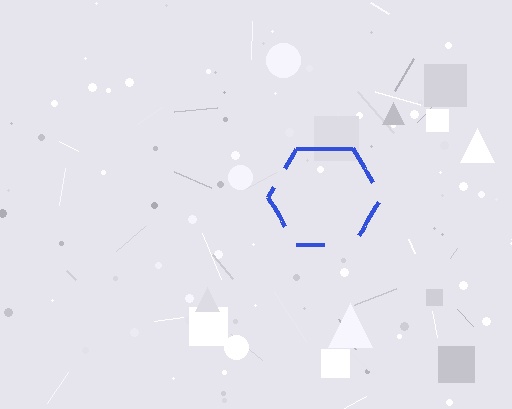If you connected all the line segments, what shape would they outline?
They would outline a hexagon.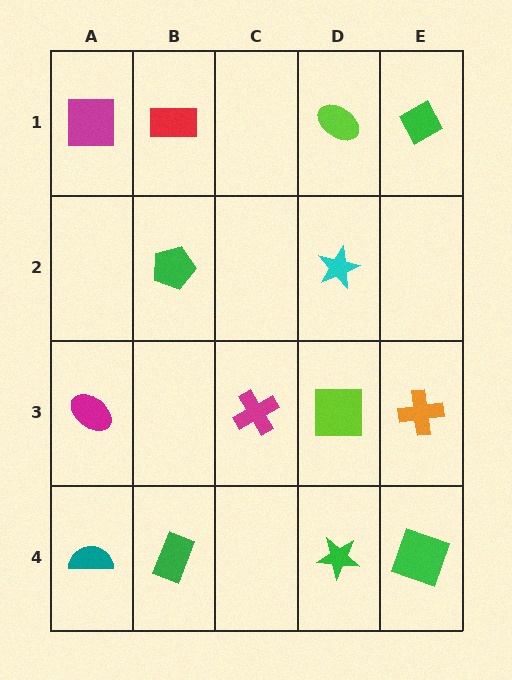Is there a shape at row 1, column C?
No, that cell is empty.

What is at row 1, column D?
A lime ellipse.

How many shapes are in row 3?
4 shapes.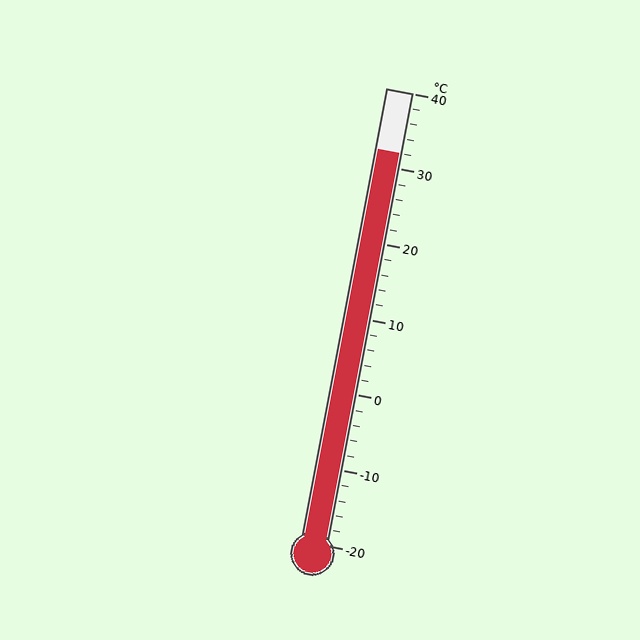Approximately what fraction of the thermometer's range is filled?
The thermometer is filled to approximately 85% of its range.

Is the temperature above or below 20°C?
The temperature is above 20°C.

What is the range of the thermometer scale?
The thermometer scale ranges from -20°C to 40°C.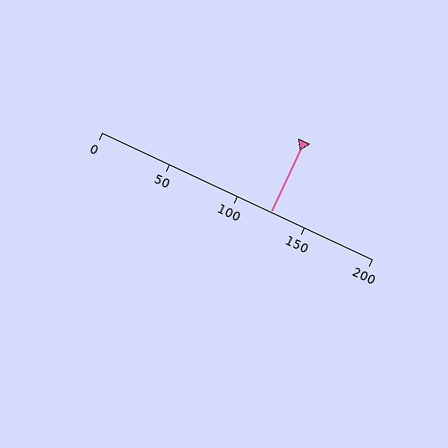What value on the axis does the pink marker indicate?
The marker indicates approximately 125.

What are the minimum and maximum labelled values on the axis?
The axis runs from 0 to 200.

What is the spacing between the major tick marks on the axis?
The major ticks are spaced 50 apart.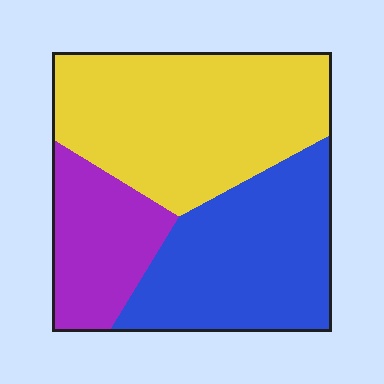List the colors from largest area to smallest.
From largest to smallest: yellow, blue, purple.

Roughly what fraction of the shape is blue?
Blue covers roughly 35% of the shape.